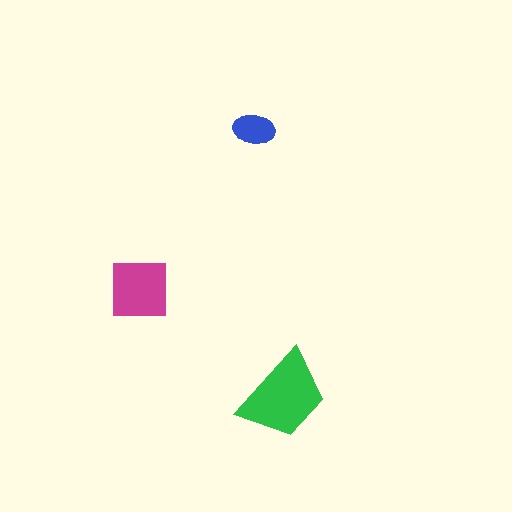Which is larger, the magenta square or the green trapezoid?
The green trapezoid.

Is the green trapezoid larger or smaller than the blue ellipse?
Larger.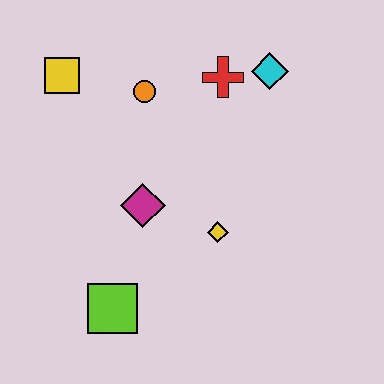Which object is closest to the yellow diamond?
The magenta diamond is closest to the yellow diamond.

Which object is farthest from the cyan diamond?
The lime square is farthest from the cyan diamond.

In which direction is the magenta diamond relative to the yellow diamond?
The magenta diamond is to the left of the yellow diamond.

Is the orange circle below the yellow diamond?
No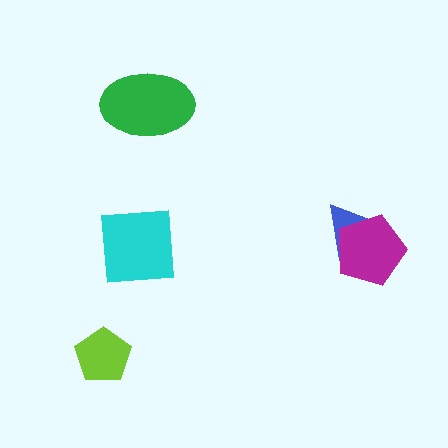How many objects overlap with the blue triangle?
1 object overlaps with the blue triangle.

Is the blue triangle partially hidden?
Yes, it is partially covered by another shape.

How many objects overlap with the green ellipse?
0 objects overlap with the green ellipse.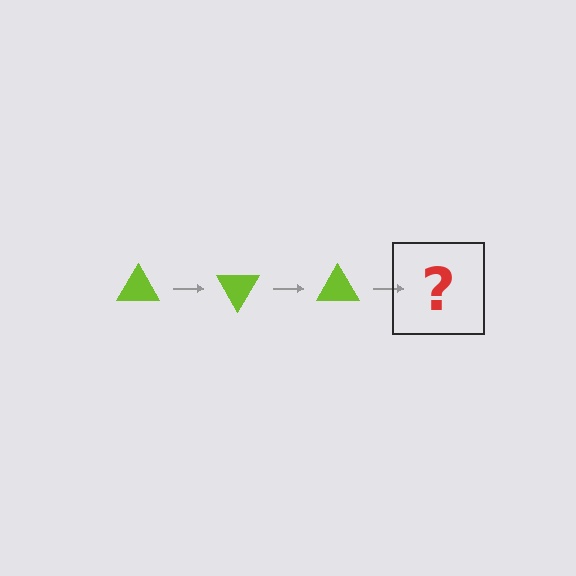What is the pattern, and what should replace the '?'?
The pattern is that the triangle rotates 60 degrees each step. The '?' should be a lime triangle rotated 180 degrees.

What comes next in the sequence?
The next element should be a lime triangle rotated 180 degrees.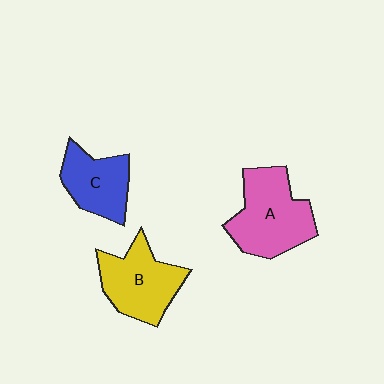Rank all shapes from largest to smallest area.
From largest to smallest: A (pink), B (yellow), C (blue).